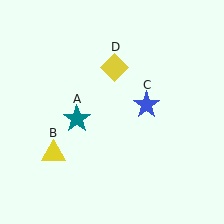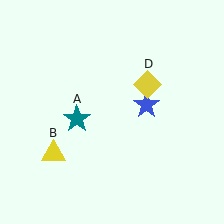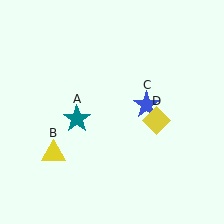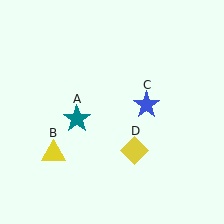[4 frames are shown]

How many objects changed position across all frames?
1 object changed position: yellow diamond (object D).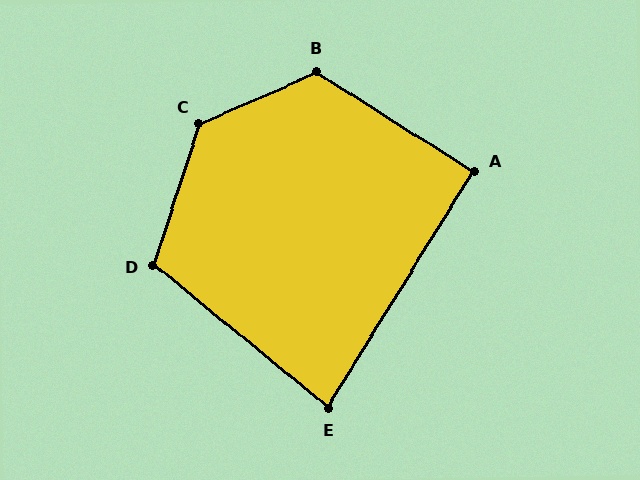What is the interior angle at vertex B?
Approximately 124 degrees (obtuse).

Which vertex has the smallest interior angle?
E, at approximately 82 degrees.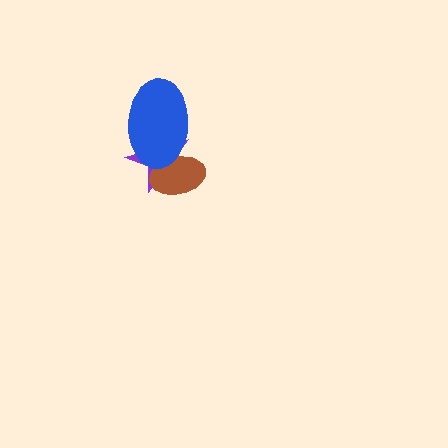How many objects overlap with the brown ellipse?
2 objects overlap with the brown ellipse.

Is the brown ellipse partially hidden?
Yes, it is partially covered by another shape.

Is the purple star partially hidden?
Yes, it is partially covered by another shape.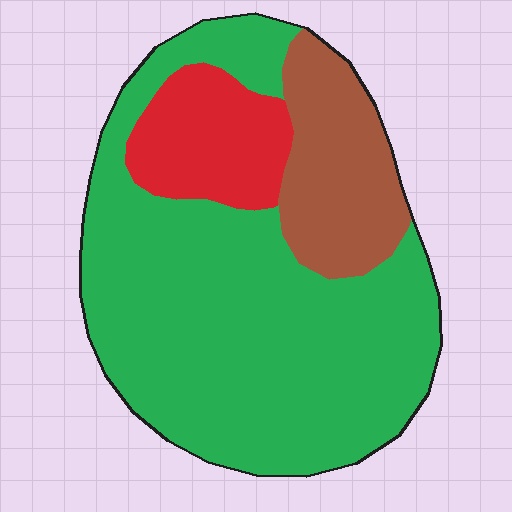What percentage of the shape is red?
Red covers 14% of the shape.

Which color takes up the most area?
Green, at roughly 70%.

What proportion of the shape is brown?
Brown takes up about one sixth (1/6) of the shape.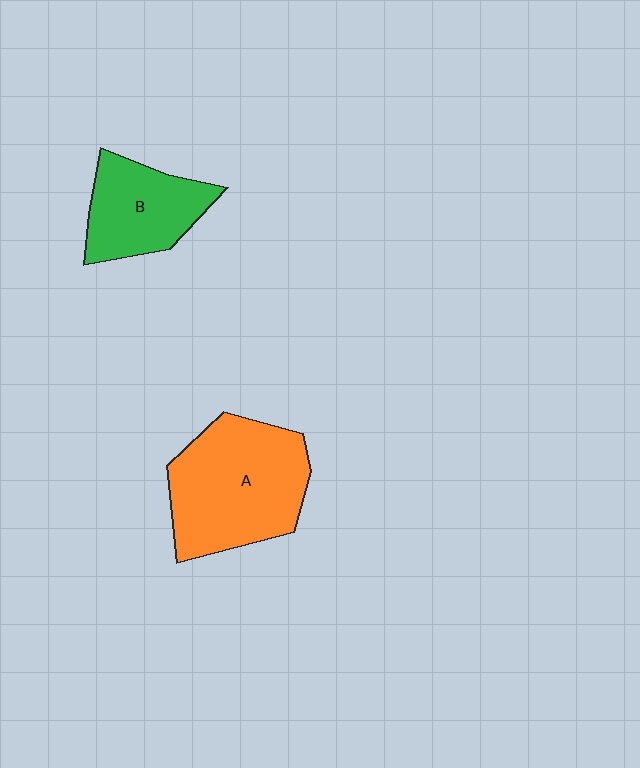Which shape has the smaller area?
Shape B (green).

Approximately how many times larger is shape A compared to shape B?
Approximately 1.6 times.